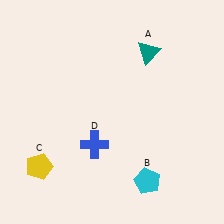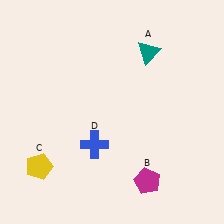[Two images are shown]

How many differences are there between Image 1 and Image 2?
There is 1 difference between the two images.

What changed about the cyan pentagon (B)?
In Image 1, B is cyan. In Image 2, it changed to magenta.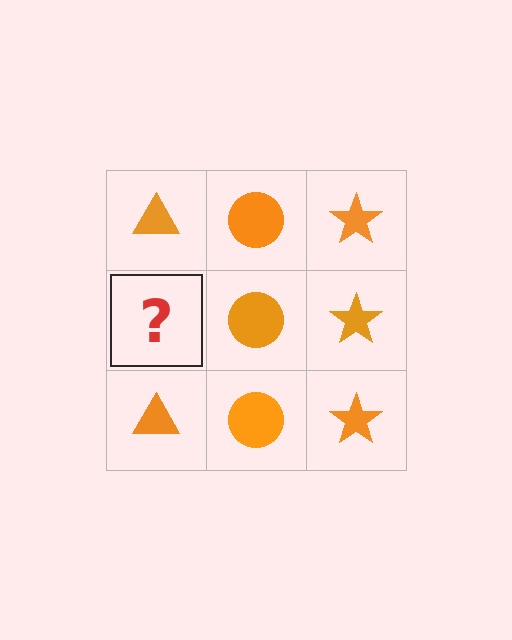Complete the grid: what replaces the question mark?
The question mark should be replaced with an orange triangle.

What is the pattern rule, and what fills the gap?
The rule is that each column has a consistent shape. The gap should be filled with an orange triangle.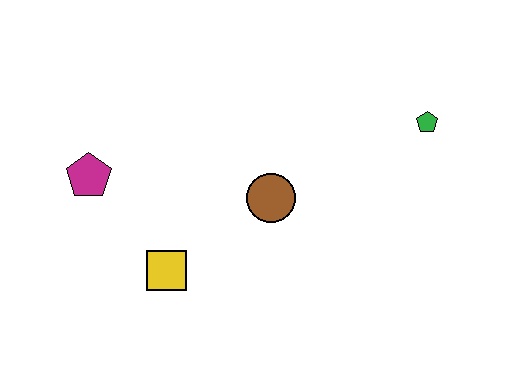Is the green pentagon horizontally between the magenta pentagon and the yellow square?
No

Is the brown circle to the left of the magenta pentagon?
No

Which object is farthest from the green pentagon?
The magenta pentagon is farthest from the green pentagon.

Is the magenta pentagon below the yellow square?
No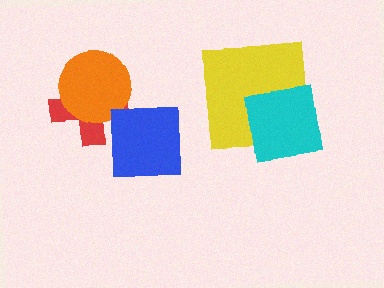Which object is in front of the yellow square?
The cyan square is in front of the yellow square.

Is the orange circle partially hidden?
No, no other shape covers it.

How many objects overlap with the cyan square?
1 object overlaps with the cyan square.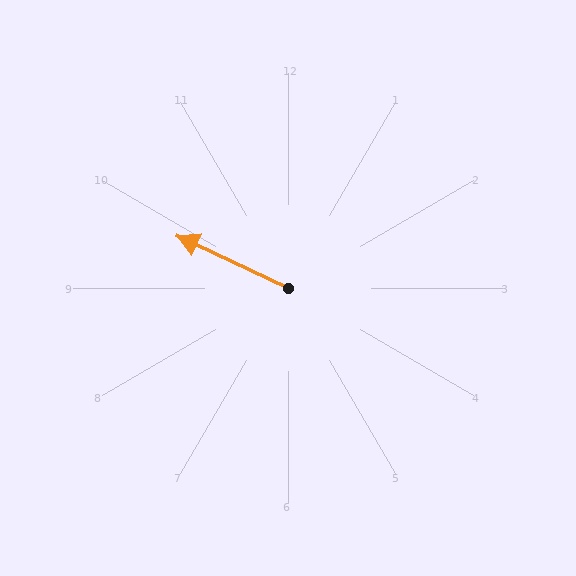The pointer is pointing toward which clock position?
Roughly 10 o'clock.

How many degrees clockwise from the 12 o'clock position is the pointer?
Approximately 295 degrees.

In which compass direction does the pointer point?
Northwest.